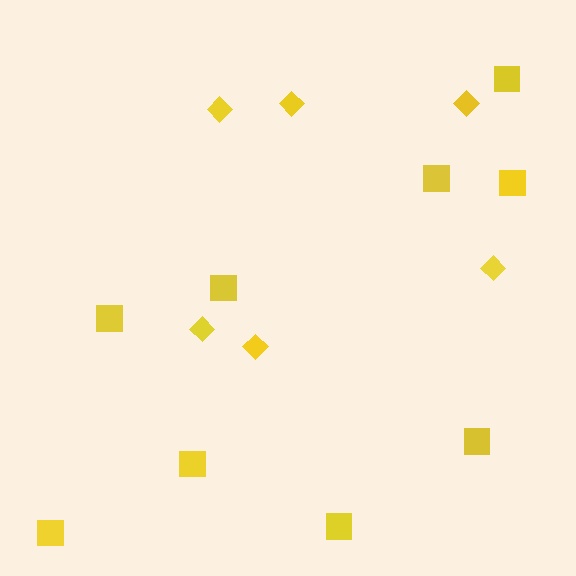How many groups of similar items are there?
There are 2 groups: one group of squares (9) and one group of diamonds (6).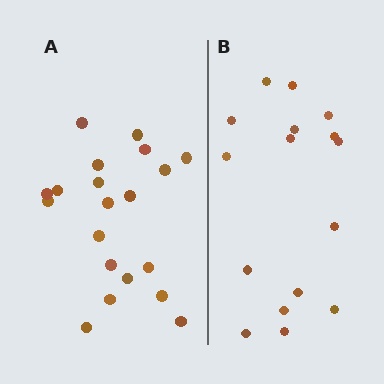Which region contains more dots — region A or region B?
Region A (the left region) has more dots.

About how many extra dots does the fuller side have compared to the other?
Region A has about 4 more dots than region B.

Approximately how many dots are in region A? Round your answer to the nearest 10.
About 20 dots.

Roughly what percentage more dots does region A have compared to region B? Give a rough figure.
About 25% more.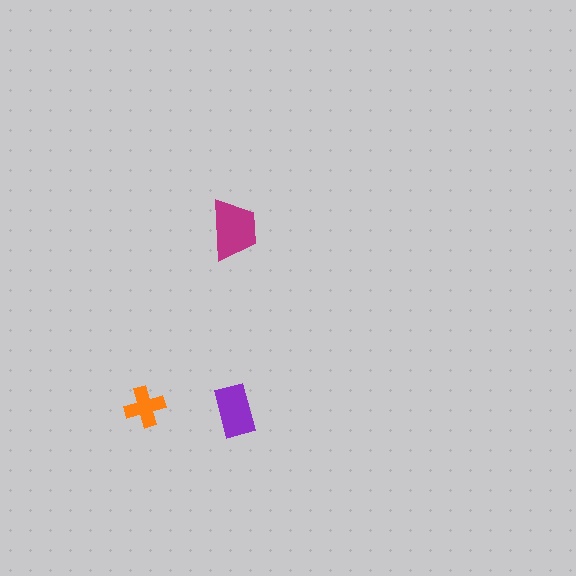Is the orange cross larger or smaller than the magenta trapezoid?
Smaller.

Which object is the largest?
The magenta trapezoid.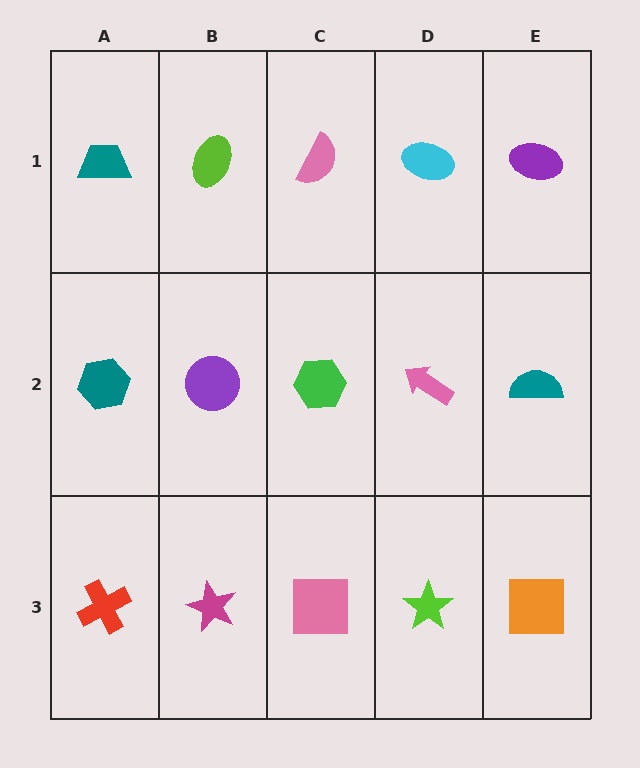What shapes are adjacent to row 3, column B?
A purple circle (row 2, column B), a red cross (row 3, column A), a pink square (row 3, column C).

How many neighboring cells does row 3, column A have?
2.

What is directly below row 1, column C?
A green hexagon.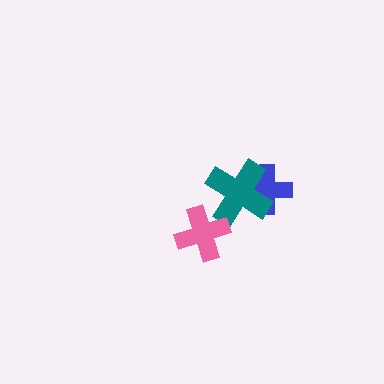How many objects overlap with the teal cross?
2 objects overlap with the teal cross.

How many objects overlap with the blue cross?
1 object overlaps with the blue cross.